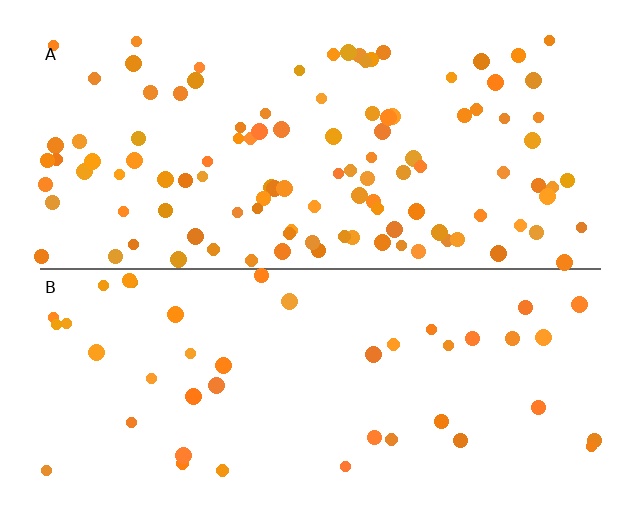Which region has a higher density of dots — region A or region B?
A (the top).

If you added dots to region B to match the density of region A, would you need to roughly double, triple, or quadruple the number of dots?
Approximately double.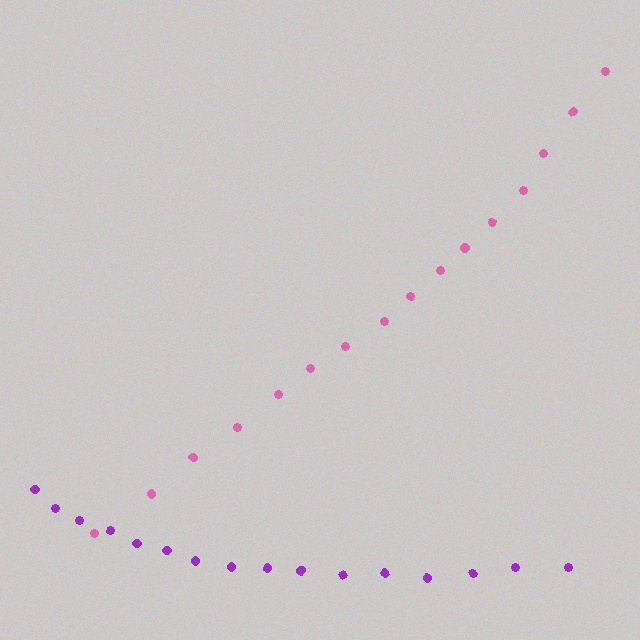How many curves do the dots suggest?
There are 2 distinct paths.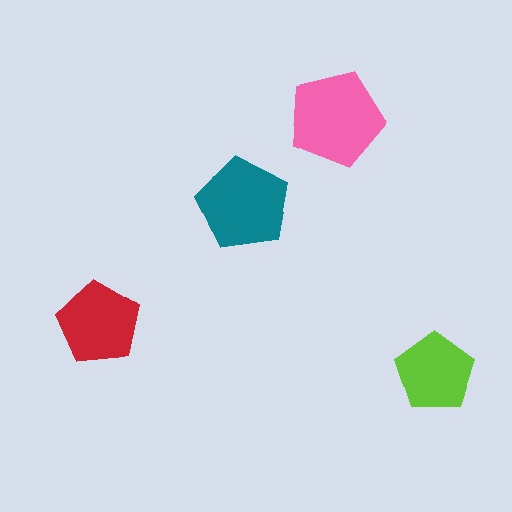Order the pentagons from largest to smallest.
the pink one, the teal one, the red one, the lime one.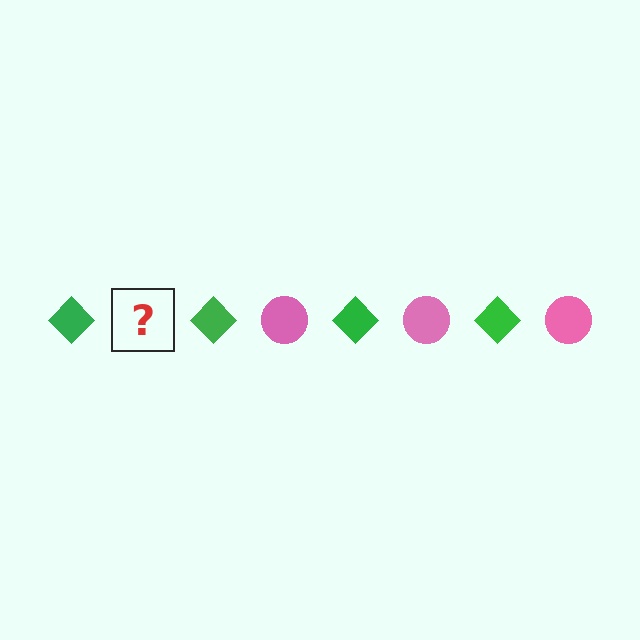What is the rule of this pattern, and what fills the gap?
The rule is that the pattern alternates between green diamond and pink circle. The gap should be filled with a pink circle.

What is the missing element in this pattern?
The missing element is a pink circle.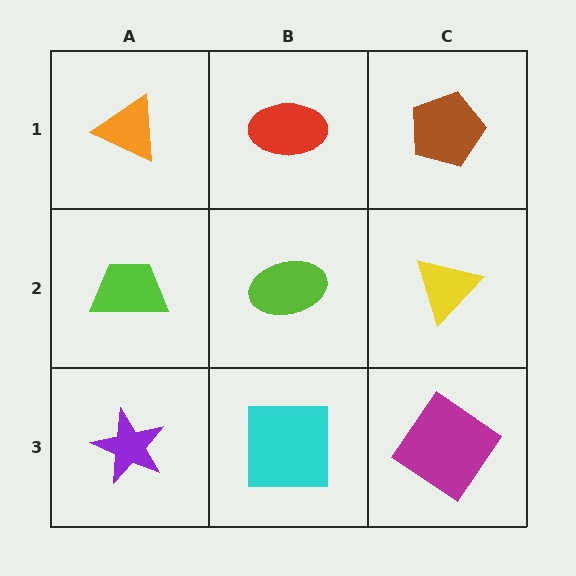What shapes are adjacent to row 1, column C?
A yellow triangle (row 2, column C), a red ellipse (row 1, column B).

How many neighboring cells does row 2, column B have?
4.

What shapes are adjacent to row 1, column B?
A lime ellipse (row 2, column B), an orange triangle (row 1, column A), a brown pentagon (row 1, column C).